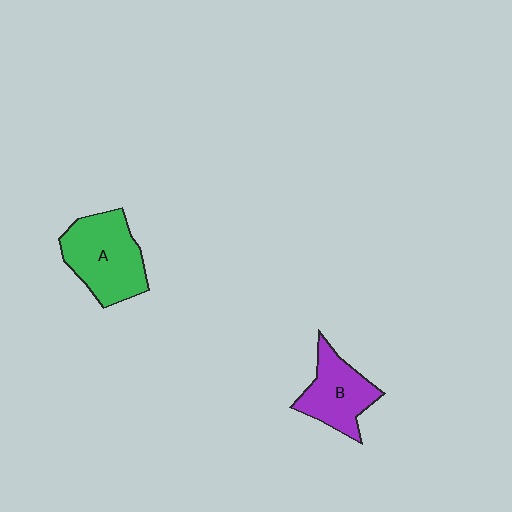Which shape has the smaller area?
Shape B (purple).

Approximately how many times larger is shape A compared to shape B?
Approximately 1.3 times.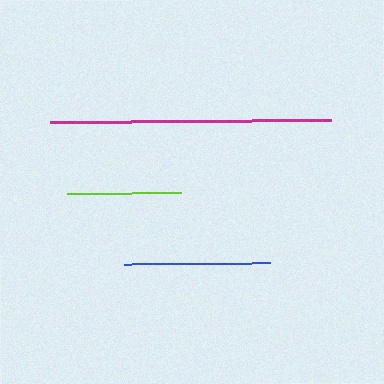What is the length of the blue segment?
The blue segment is approximately 146 pixels long.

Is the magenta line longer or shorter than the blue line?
The magenta line is longer than the blue line.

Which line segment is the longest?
The magenta line is the longest at approximately 281 pixels.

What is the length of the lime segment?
The lime segment is approximately 114 pixels long.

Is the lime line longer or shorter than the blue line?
The blue line is longer than the lime line.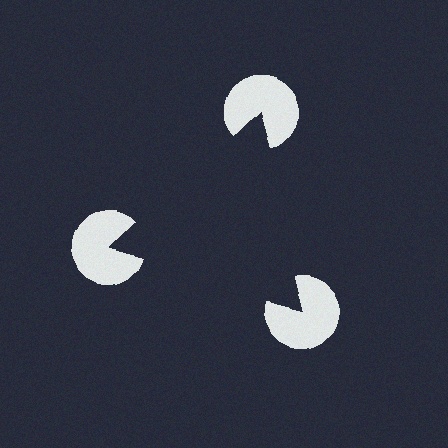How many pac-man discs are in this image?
There are 3 — one at each vertex of the illusory triangle.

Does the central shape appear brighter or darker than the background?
It typically appears slightly darker than the background, even though no actual brightness change is drawn.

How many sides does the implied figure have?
3 sides.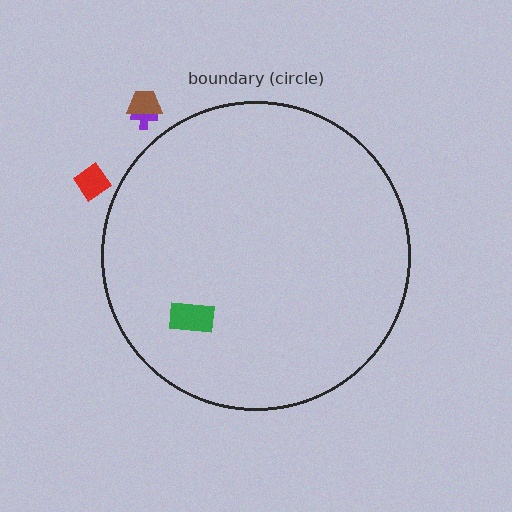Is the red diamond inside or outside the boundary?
Outside.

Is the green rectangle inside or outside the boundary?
Inside.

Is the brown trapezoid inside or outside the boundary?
Outside.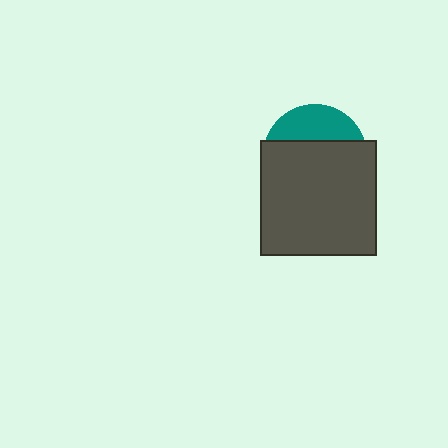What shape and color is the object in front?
The object in front is a dark gray square.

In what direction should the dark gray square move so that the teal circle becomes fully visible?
The dark gray square should move down. That is the shortest direction to clear the overlap and leave the teal circle fully visible.